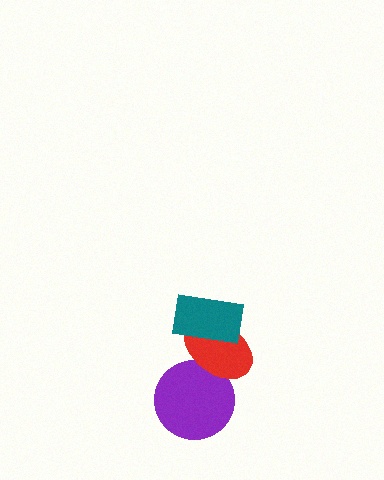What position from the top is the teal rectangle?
The teal rectangle is 1st from the top.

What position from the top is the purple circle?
The purple circle is 3rd from the top.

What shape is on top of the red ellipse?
The teal rectangle is on top of the red ellipse.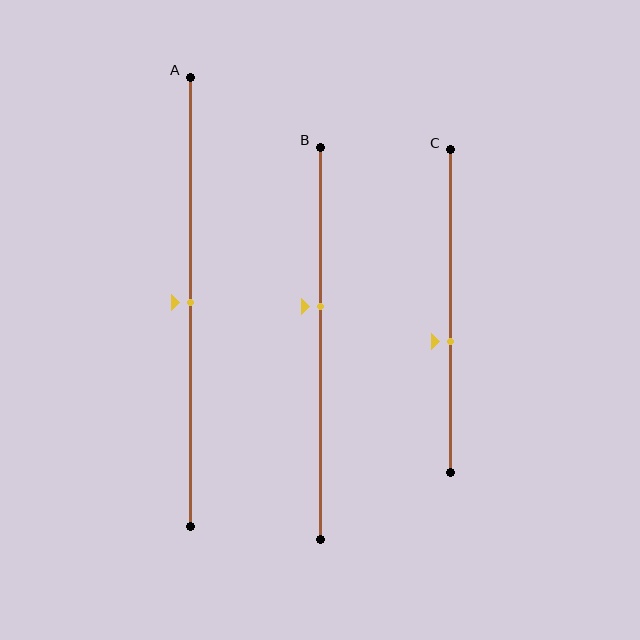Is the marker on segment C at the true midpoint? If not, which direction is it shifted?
No, the marker on segment C is shifted downward by about 10% of the segment length.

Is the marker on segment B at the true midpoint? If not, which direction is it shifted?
No, the marker on segment B is shifted upward by about 9% of the segment length.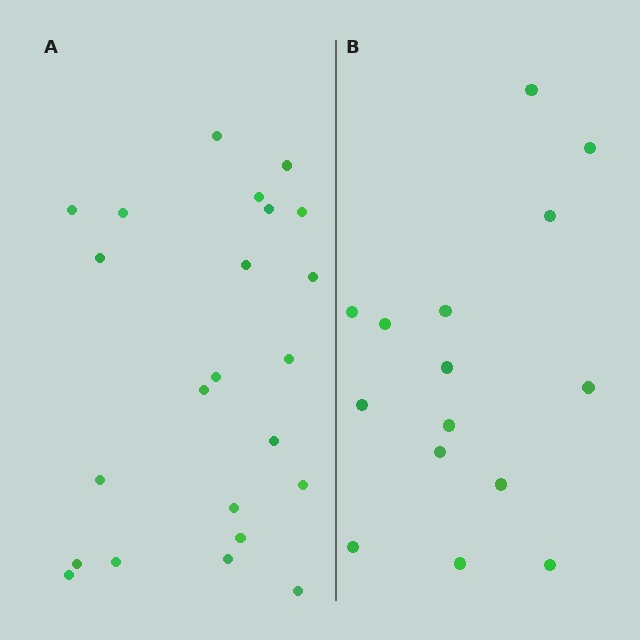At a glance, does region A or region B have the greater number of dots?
Region A (the left region) has more dots.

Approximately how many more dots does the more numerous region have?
Region A has roughly 8 or so more dots than region B.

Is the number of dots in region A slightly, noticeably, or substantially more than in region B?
Region A has substantially more. The ratio is roughly 1.5 to 1.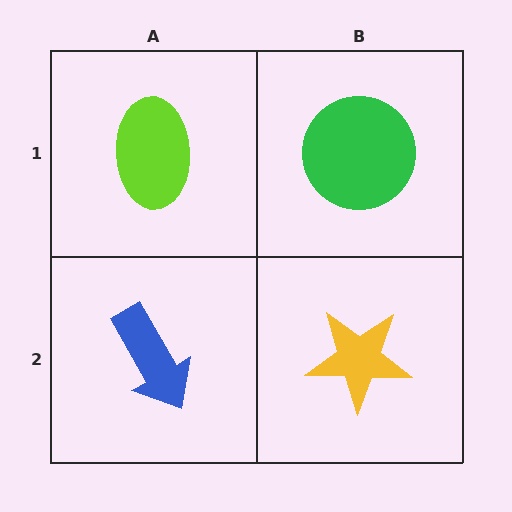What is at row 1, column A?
A lime ellipse.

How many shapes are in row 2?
2 shapes.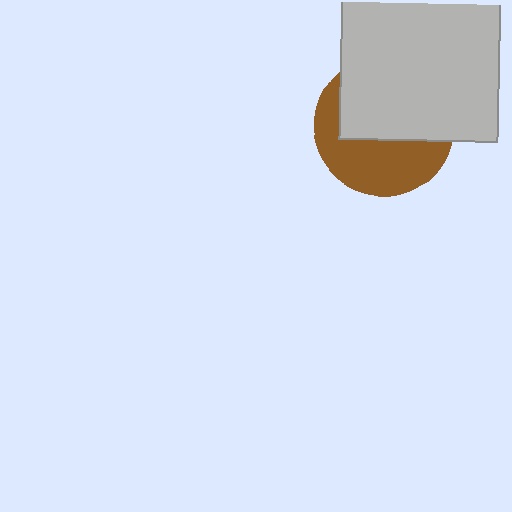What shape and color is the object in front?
The object in front is a light gray rectangle.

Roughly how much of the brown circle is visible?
About half of it is visible (roughly 45%).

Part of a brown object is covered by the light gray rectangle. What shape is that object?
It is a circle.